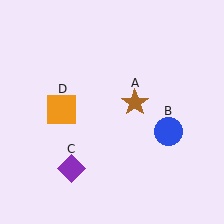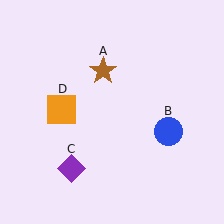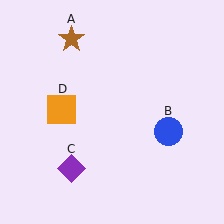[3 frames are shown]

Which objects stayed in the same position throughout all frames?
Blue circle (object B) and purple diamond (object C) and orange square (object D) remained stationary.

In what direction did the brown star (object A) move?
The brown star (object A) moved up and to the left.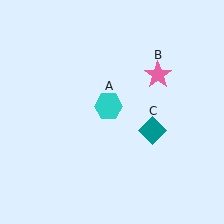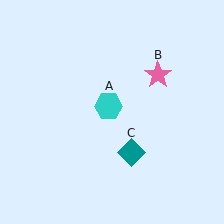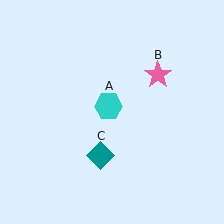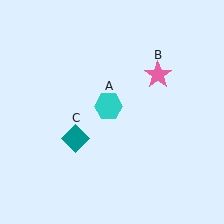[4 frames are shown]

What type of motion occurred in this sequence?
The teal diamond (object C) rotated clockwise around the center of the scene.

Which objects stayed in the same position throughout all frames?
Cyan hexagon (object A) and pink star (object B) remained stationary.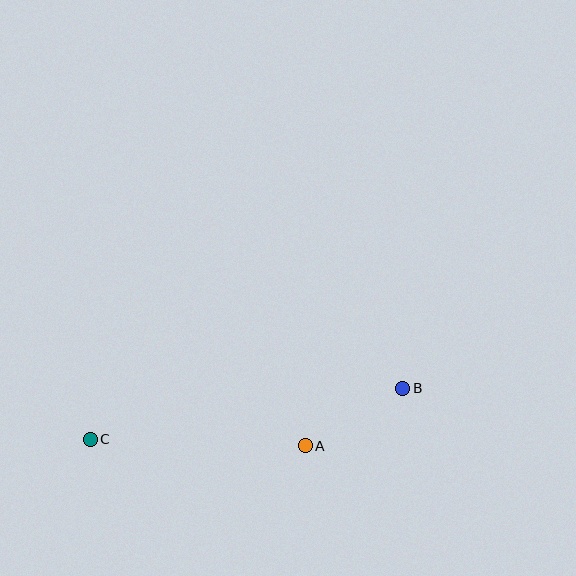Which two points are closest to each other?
Points A and B are closest to each other.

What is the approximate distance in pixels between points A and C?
The distance between A and C is approximately 215 pixels.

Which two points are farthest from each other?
Points B and C are farthest from each other.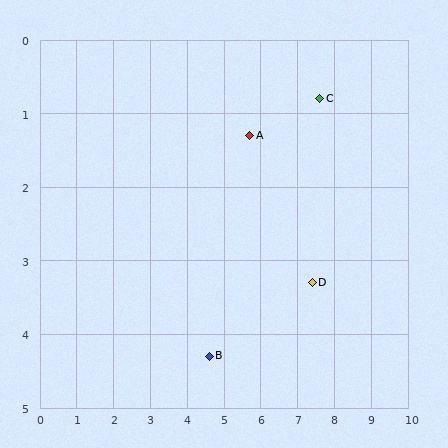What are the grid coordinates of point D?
Point D is at approximately (7.4, 3.3).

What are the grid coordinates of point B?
Point B is at approximately (4.6, 4.3).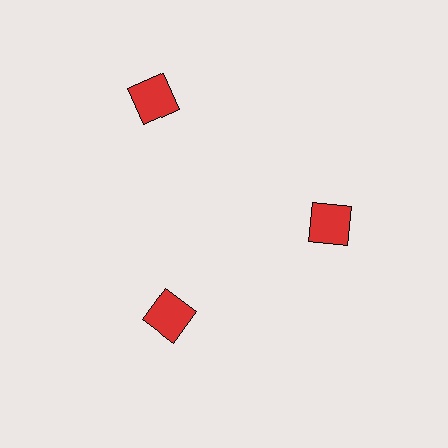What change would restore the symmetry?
The symmetry would be restored by moving it inward, back onto the ring so that all 3 squares sit at equal angles and equal distance from the center.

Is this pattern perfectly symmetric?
No. The 3 red squares are arranged in a ring, but one element near the 11 o'clock position is pushed outward from the center, breaking the 3-fold rotational symmetry.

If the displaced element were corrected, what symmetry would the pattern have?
It would have 3-fold rotational symmetry — the pattern would map onto itself every 120 degrees.